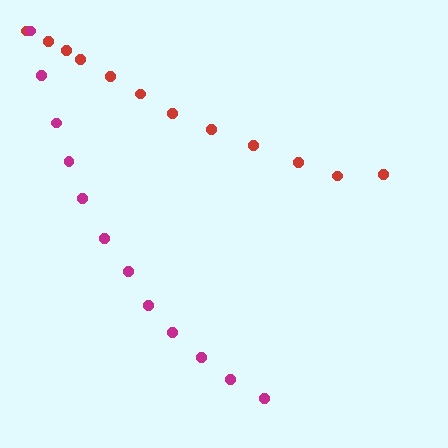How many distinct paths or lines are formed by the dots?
There are 2 distinct paths.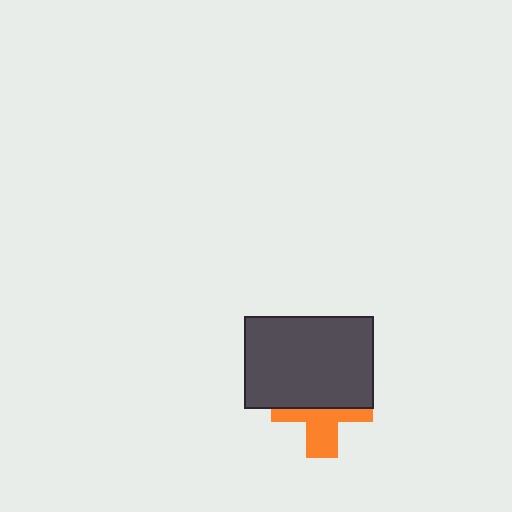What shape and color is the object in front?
The object in front is a dark gray rectangle.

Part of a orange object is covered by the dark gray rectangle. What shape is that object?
It is a cross.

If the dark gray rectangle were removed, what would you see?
You would see the complete orange cross.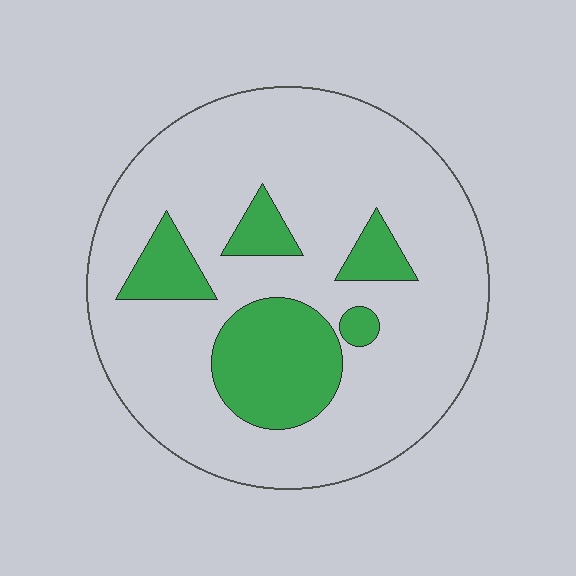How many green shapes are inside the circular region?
5.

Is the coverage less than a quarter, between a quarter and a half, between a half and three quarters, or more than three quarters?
Less than a quarter.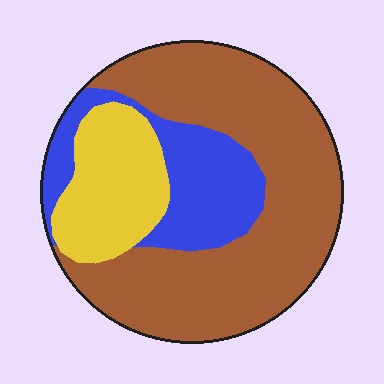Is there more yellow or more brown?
Brown.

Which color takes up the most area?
Brown, at roughly 60%.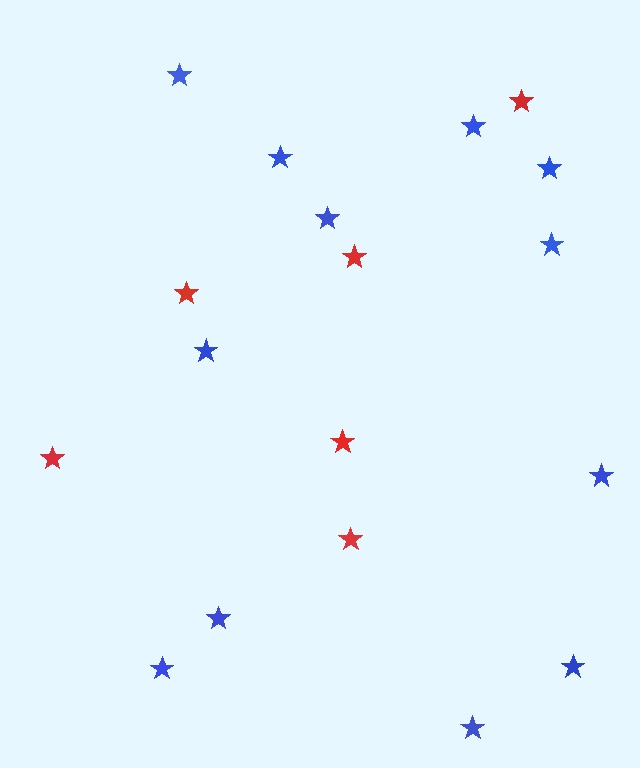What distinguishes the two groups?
There are 2 groups: one group of blue stars (12) and one group of red stars (6).